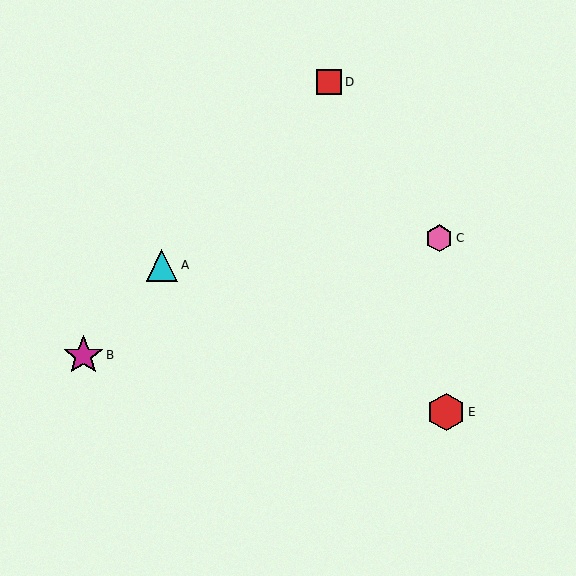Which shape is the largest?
The magenta star (labeled B) is the largest.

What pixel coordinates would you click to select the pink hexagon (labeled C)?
Click at (439, 238) to select the pink hexagon C.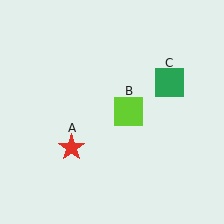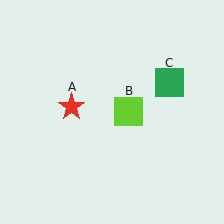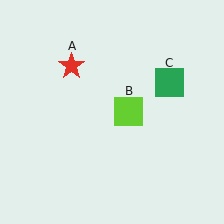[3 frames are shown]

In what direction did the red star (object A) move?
The red star (object A) moved up.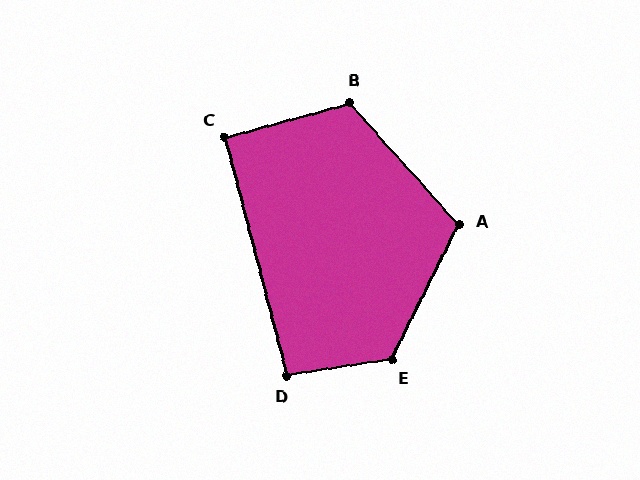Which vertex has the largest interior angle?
E, at approximately 125 degrees.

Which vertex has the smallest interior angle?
C, at approximately 91 degrees.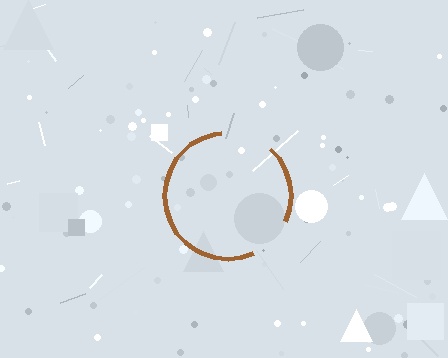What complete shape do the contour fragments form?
The contour fragments form a circle.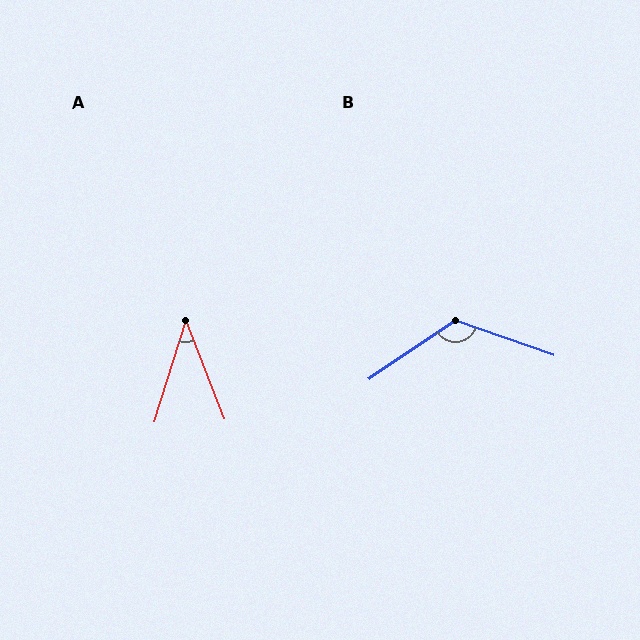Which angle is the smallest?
A, at approximately 39 degrees.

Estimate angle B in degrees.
Approximately 127 degrees.